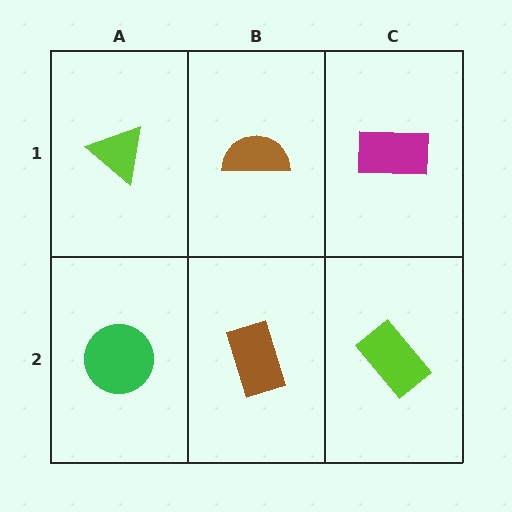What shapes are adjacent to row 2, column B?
A brown semicircle (row 1, column B), a green circle (row 2, column A), a lime rectangle (row 2, column C).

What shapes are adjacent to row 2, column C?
A magenta rectangle (row 1, column C), a brown rectangle (row 2, column B).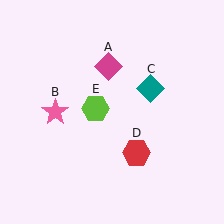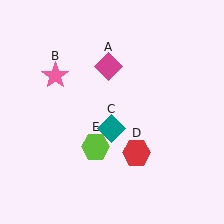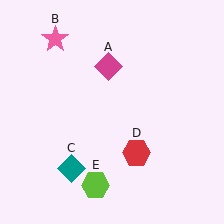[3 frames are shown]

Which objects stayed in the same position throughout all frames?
Magenta diamond (object A) and red hexagon (object D) remained stationary.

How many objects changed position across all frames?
3 objects changed position: pink star (object B), teal diamond (object C), lime hexagon (object E).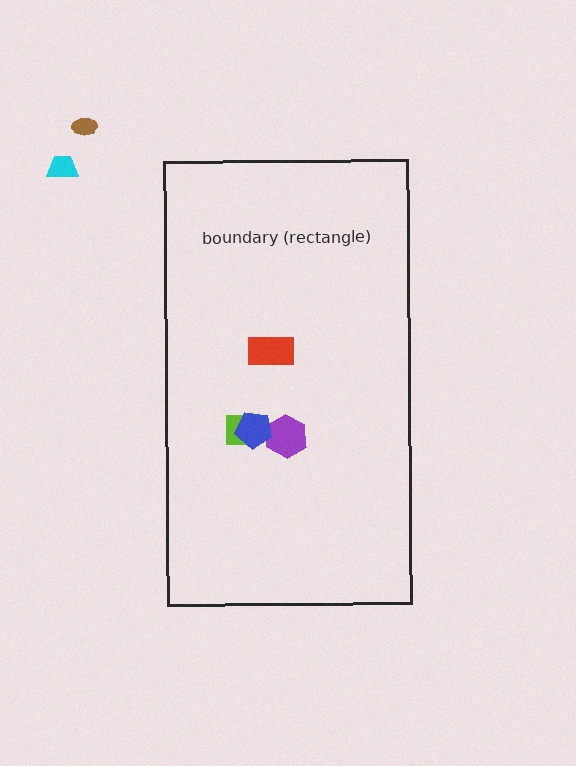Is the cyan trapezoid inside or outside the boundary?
Outside.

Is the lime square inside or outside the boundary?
Inside.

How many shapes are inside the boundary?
4 inside, 2 outside.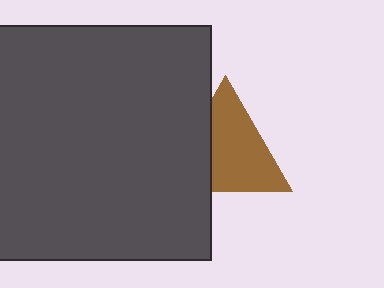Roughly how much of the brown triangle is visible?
Most of it is visible (roughly 69%).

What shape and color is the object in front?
The object in front is a dark gray square.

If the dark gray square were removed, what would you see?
You would see the complete brown triangle.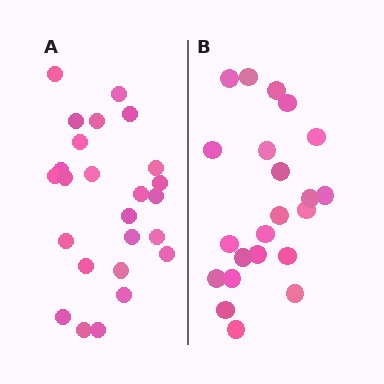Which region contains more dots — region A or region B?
Region A (the left region) has more dots.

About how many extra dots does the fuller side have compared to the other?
Region A has just a few more — roughly 2 or 3 more dots than region B.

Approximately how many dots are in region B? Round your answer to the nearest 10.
About 20 dots. (The exact count is 22, which rounds to 20.)